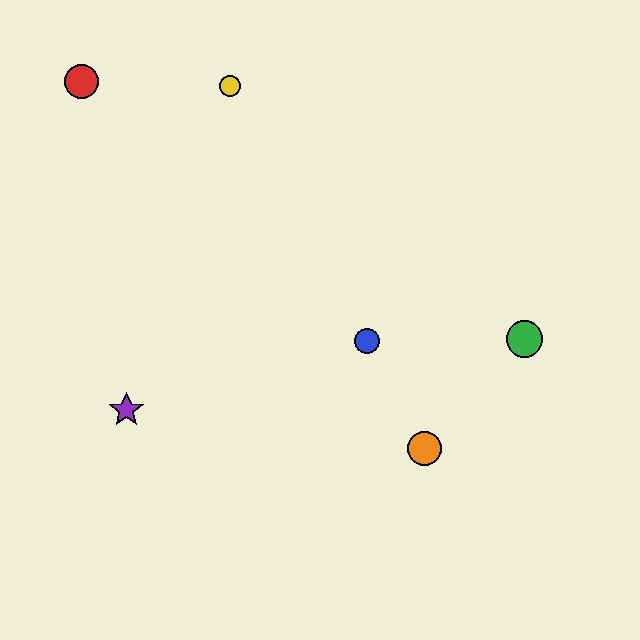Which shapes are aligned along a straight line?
The blue circle, the yellow circle, the orange circle are aligned along a straight line.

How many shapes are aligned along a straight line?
3 shapes (the blue circle, the yellow circle, the orange circle) are aligned along a straight line.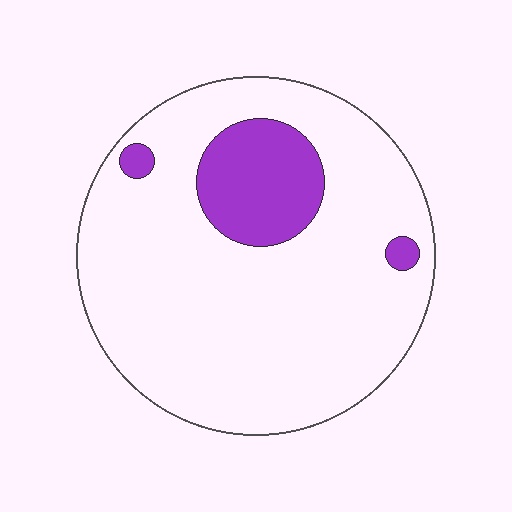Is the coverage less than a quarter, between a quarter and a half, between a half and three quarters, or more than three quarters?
Less than a quarter.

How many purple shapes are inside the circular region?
3.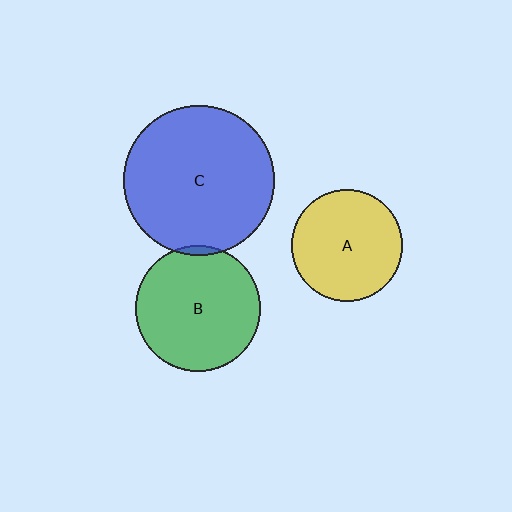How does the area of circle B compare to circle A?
Approximately 1.3 times.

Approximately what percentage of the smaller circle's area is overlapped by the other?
Approximately 5%.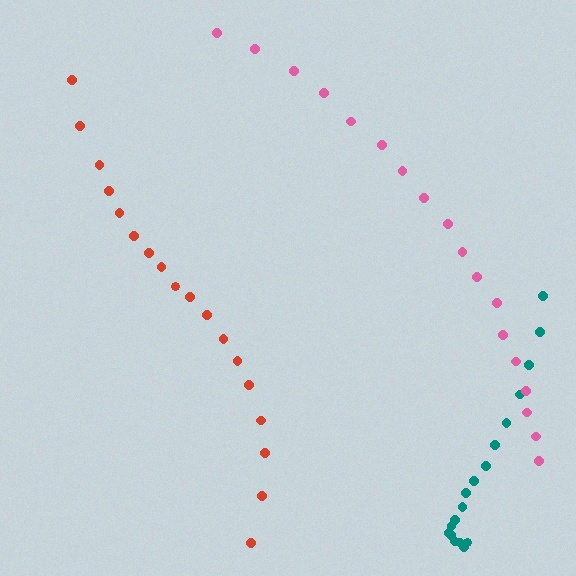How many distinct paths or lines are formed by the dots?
There are 3 distinct paths.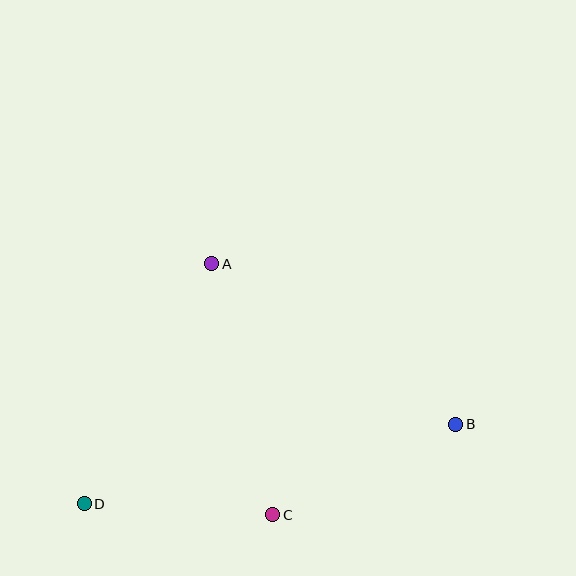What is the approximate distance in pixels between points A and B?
The distance between A and B is approximately 292 pixels.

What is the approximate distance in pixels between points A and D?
The distance between A and D is approximately 271 pixels.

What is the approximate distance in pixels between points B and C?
The distance between B and C is approximately 204 pixels.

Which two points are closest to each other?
Points C and D are closest to each other.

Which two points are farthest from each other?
Points B and D are farthest from each other.